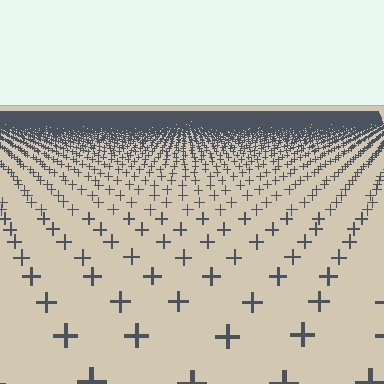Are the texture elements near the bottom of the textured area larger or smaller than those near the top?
Larger. Near the bottom, elements are closer to the viewer and appear at a bigger on-screen size.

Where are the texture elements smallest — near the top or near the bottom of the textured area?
Near the top.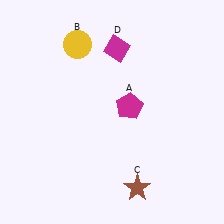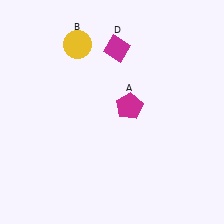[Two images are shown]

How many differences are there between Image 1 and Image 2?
There is 1 difference between the two images.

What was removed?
The brown star (C) was removed in Image 2.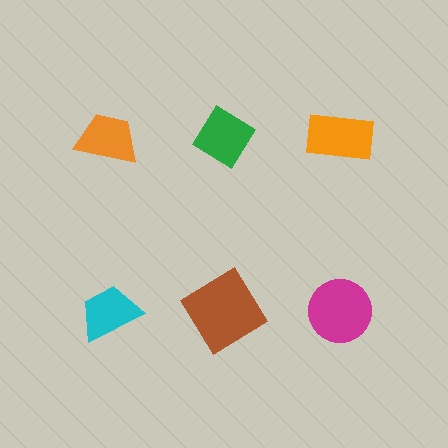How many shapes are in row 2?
3 shapes.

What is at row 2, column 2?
A brown diamond.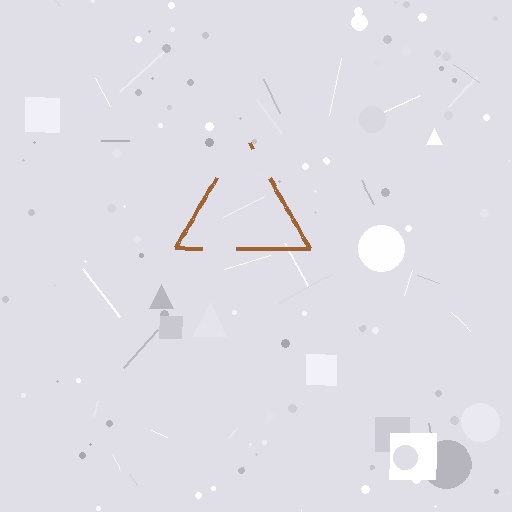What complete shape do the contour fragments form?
The contour fragments form a triangle.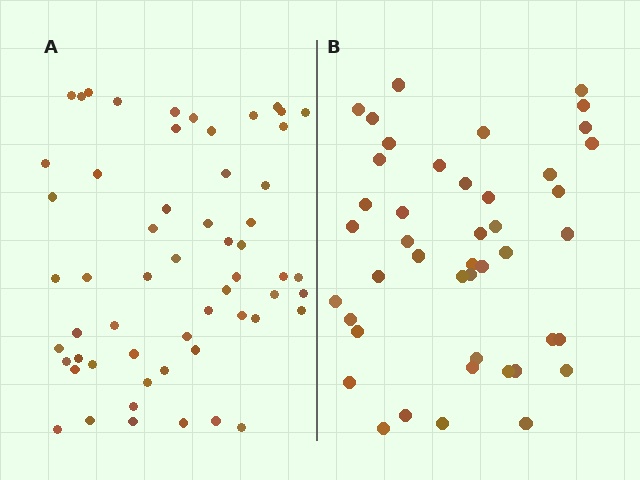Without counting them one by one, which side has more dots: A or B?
Region A (the left region) has more dots.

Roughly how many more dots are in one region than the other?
Region A has approximately 15 more dots than region B.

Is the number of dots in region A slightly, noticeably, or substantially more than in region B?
Region A has noticeably more, but not dramatically so. The ratio is roughly 1.3 to 1.